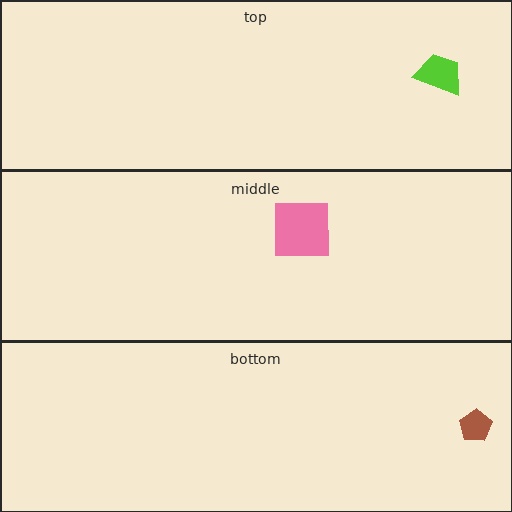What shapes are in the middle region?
The pink square.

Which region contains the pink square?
The middle region.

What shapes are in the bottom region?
The brown pentagon.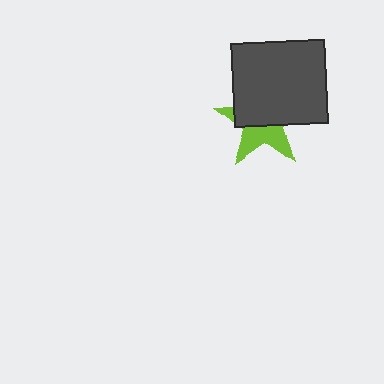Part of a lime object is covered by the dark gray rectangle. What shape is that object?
It is a star.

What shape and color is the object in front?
The object in front is a dark gray rectangle.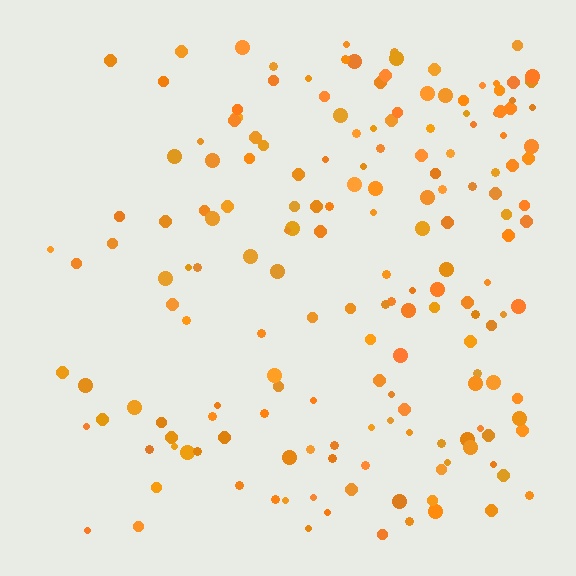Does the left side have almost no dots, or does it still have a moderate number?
Still a moderate number, just noticeably fewer than the right.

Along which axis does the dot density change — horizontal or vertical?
Horizontal.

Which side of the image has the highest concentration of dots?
The right.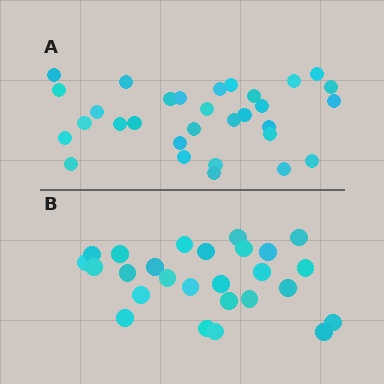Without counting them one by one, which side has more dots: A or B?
Region A (the top region) has more dots.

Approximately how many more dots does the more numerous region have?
Region A has about 5 more dots than region B.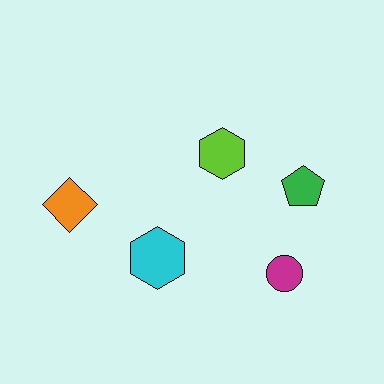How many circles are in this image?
There is 1 circle.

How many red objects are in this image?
There are no red objects.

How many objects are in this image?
There are 5 objects.